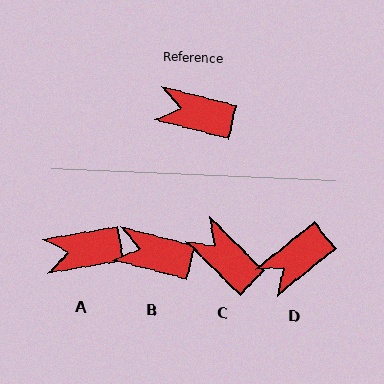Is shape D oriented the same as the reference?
No, it is off by about 53 degrees.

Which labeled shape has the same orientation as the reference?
B.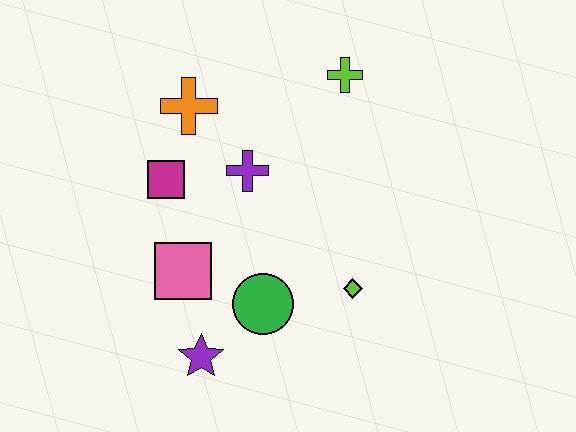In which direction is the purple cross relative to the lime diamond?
The purple cross is above the lime diamond.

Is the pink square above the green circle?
Yes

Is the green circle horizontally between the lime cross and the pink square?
Yes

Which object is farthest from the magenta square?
The lime diamond is farthest from the magenta square.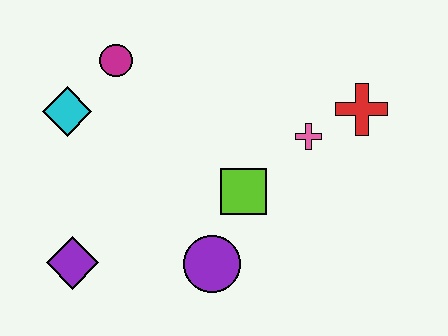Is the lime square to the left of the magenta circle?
No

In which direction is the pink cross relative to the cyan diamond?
The pink cross is to the right of the cyan diamond.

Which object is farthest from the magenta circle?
The red cross is farthest from the magenta circle.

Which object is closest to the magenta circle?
The cyan diamond is closest to the magenta circle.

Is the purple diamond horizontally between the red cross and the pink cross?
No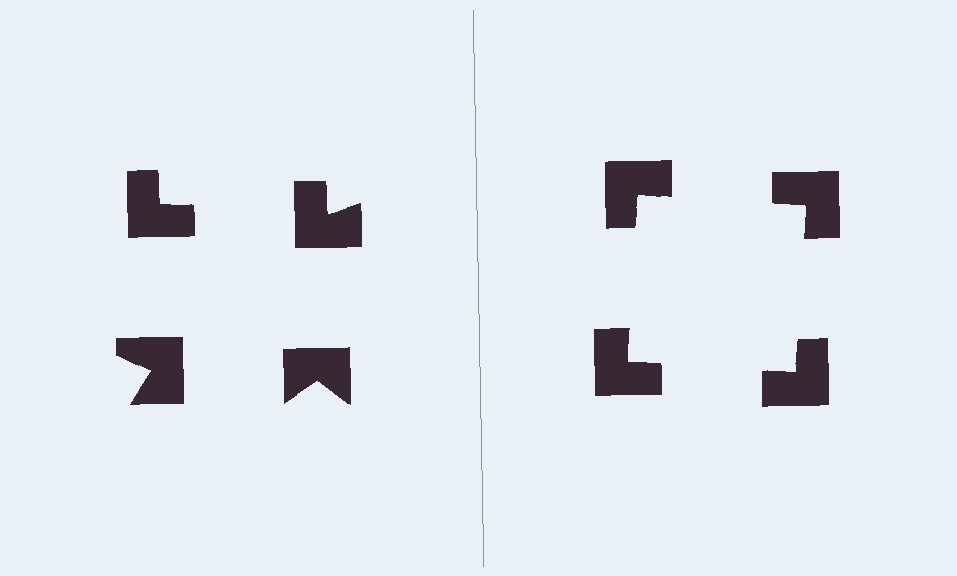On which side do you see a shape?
An illusory square appears on the right side. On the left side the wedge cuts are rotated, so no coherent shape forms.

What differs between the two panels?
The notched squares are positioned identically on both sides; only the wedge orientations differ. On the right they align to a square; on the left they are misaligned.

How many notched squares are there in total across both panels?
8 — 4 on each side.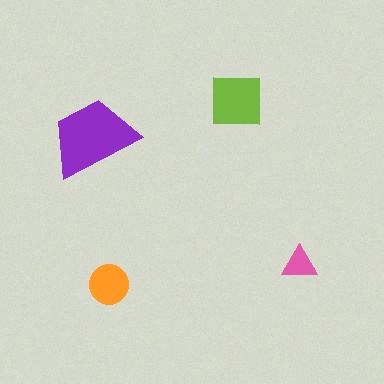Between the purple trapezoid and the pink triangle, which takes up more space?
The purple trapezoid.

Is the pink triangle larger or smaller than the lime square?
Smaller.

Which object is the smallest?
The pink triangle.